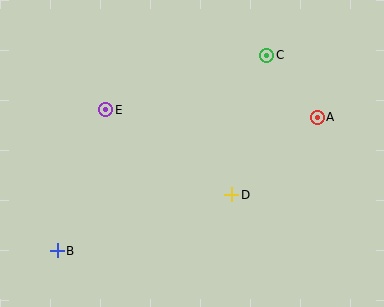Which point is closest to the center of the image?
Point D at (232, 195) is closest to the center.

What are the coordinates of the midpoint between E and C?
The midpoint between E and C is at (186, 83).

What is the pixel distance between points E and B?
The distance between E and B is 149 pixels.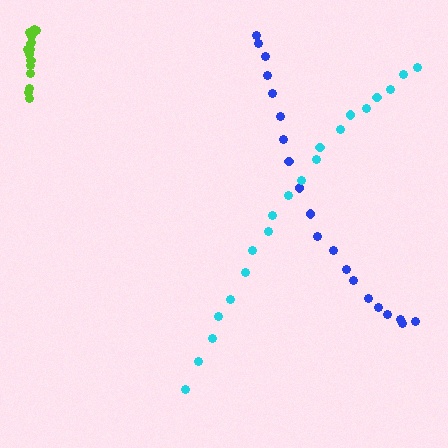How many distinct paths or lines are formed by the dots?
There are 3 distinct paths.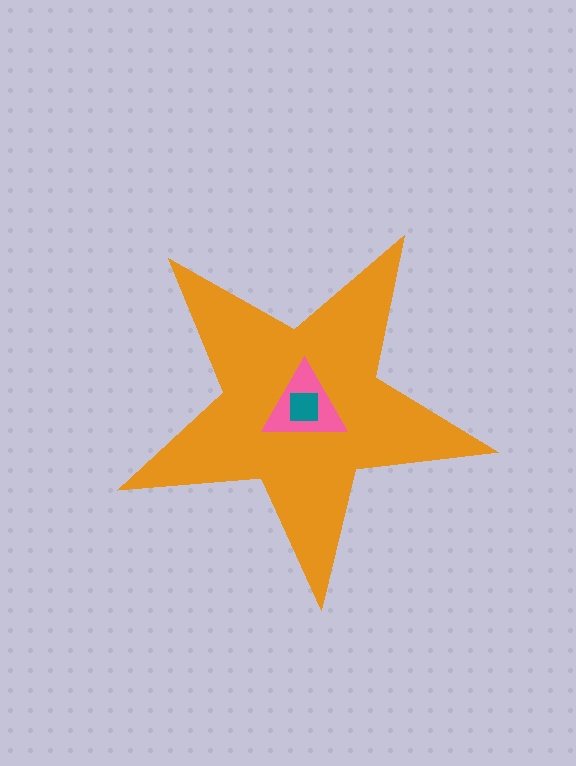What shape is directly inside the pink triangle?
The teal square.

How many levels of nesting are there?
3.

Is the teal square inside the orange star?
Yes.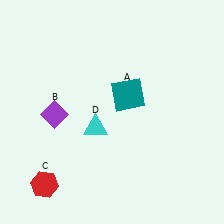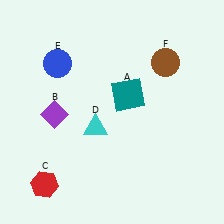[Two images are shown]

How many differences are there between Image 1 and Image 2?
There are 2 differences between the two images.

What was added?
A blue circle (E), a brown circle (F) were added in Image 2.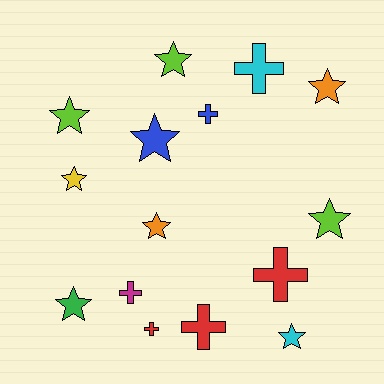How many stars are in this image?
There are 9 stars.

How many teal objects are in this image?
There are no teal objects.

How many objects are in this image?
There are 15 objects.